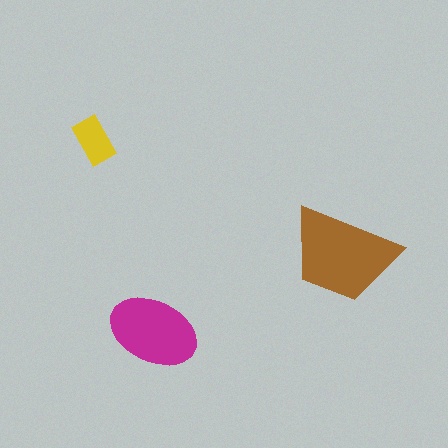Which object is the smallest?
The yellow rectangle.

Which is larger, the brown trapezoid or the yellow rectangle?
The brown trapezoid.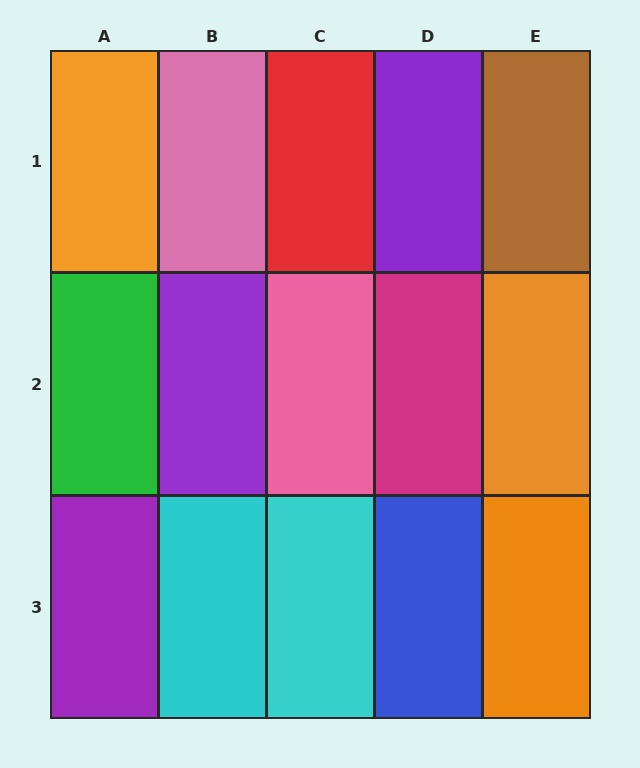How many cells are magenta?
1 cell is magenta.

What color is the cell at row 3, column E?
Orange.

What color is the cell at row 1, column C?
Red.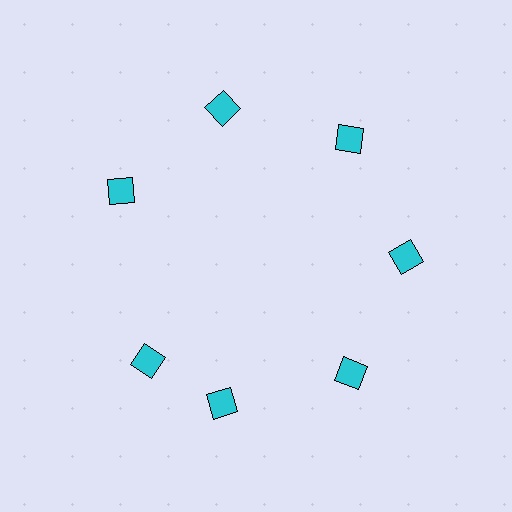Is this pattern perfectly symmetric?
No. The 7 cyan diamonds are arranged in a ring, but one element near the 8 o'clock position is rotated out of alignment along the ring, breaking the 7-fold rotational symmetry.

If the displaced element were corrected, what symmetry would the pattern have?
It would have 7-fold rotational symmetry — the pattern would map onto itself every 51 degrees.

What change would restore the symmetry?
The symmetry would be restored by rotating it back into even spacing with its neighbors so that all 7 diamonds sit at equal angles and equal distance from the center.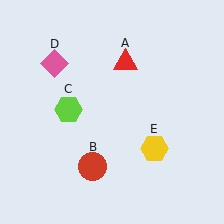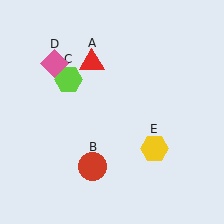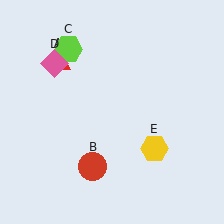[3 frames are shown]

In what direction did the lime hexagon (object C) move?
The lime hexagon (object C) moved up.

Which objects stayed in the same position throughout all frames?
Red circle (object B) and pink diamond (object D) and yellow hexagon (object E) remained stationary.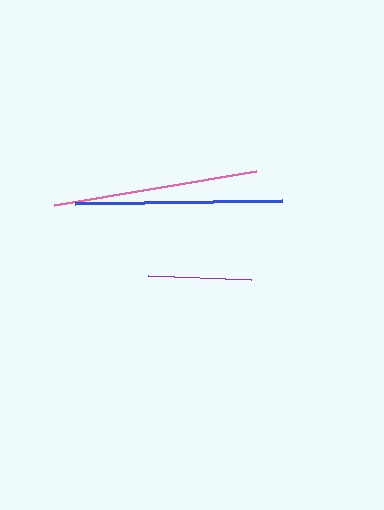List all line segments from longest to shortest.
From longest to shortest: blue, pink, purple.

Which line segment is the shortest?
The purple line is the shortest at approximately 103 pixels.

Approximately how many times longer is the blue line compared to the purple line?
The blue line is approximately 2.0 times the length of the purple line.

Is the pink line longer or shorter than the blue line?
The blue line is longer than the pink line.